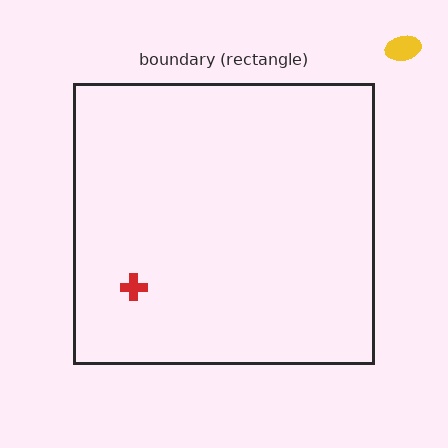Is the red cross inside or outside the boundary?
Inside.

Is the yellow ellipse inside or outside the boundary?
Outside.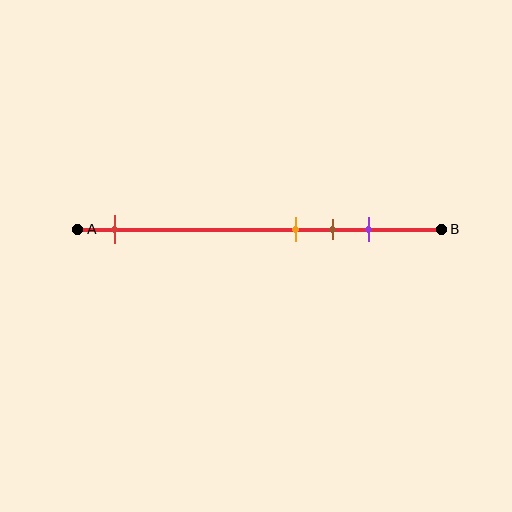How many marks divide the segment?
There are 4 marks dividing the segment.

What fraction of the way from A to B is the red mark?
The red mark is approximately 10% (0.1) of the way from A to B.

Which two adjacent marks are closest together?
The orange and brown marks are the closest adjacent pair.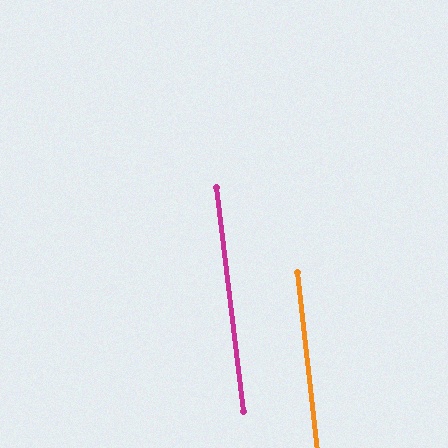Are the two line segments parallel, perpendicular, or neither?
Parallel — their directions differ by only 0.6°.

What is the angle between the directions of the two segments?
Approximately 1 degree.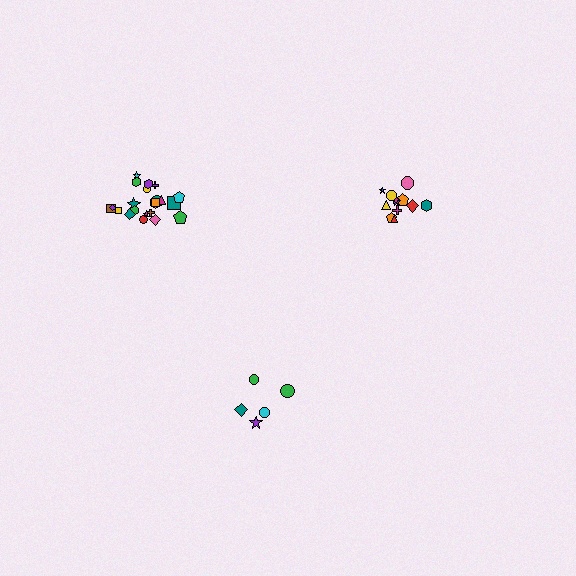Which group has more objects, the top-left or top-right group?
The top-left group.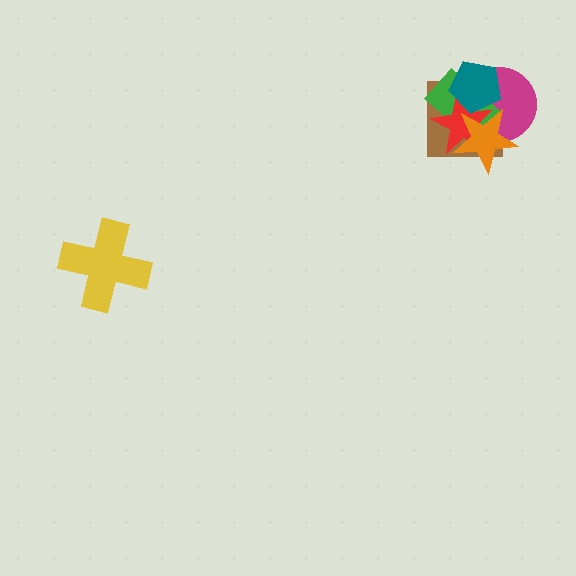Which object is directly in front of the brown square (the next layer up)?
The magenta circle is directly in front of the brown square.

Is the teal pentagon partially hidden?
Yes, it is partially covered by another shape.